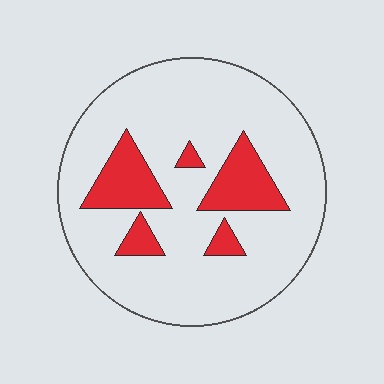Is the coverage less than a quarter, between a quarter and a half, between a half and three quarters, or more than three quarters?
Less than a quarter.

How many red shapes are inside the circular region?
5.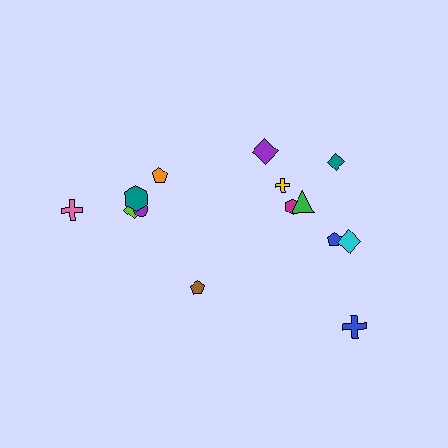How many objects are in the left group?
There are 6 objects.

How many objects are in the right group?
There are 8 objects.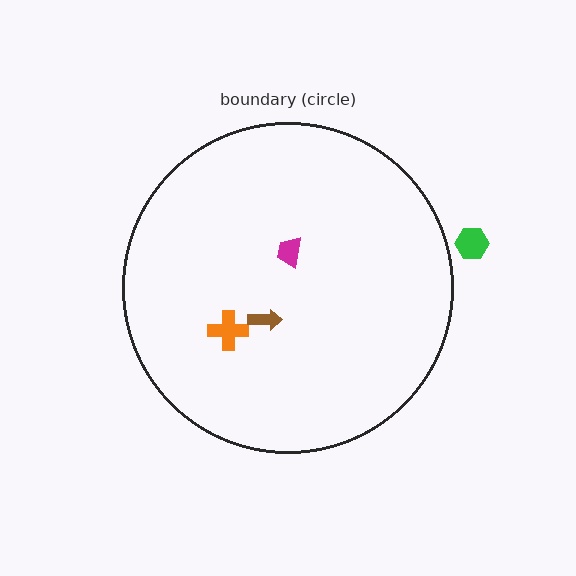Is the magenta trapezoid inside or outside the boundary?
Inside.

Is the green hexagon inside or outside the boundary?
Outside.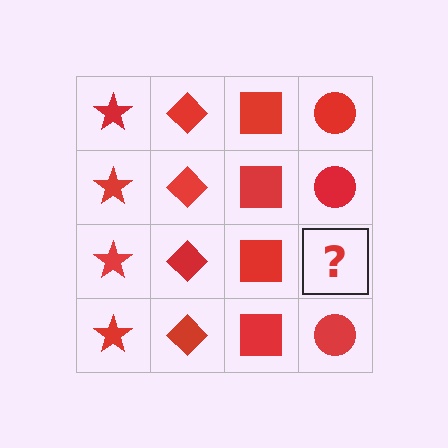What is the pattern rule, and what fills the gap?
The rule is that each column has a consistent shape. The gap should be filled with a red circle.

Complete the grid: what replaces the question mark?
The question mark should be replaced with a red circle.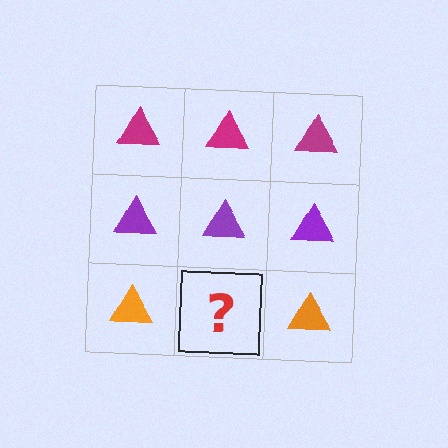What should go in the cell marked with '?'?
The missing cell should contain an orange triangle.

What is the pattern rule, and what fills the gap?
The rule is that each row has a consistent color. The gap should be filled with an orange triangle.